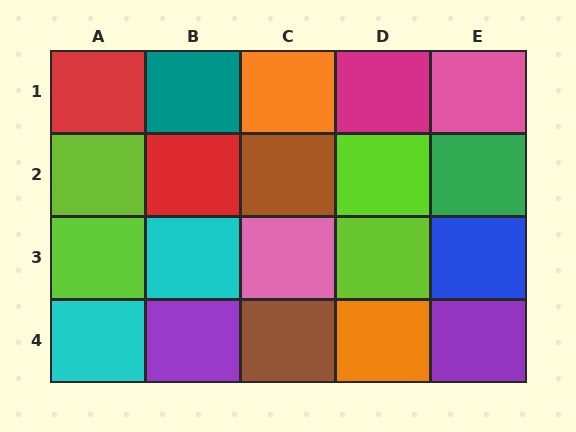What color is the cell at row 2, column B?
Red.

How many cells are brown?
2 cells are brown.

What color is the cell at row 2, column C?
Brown.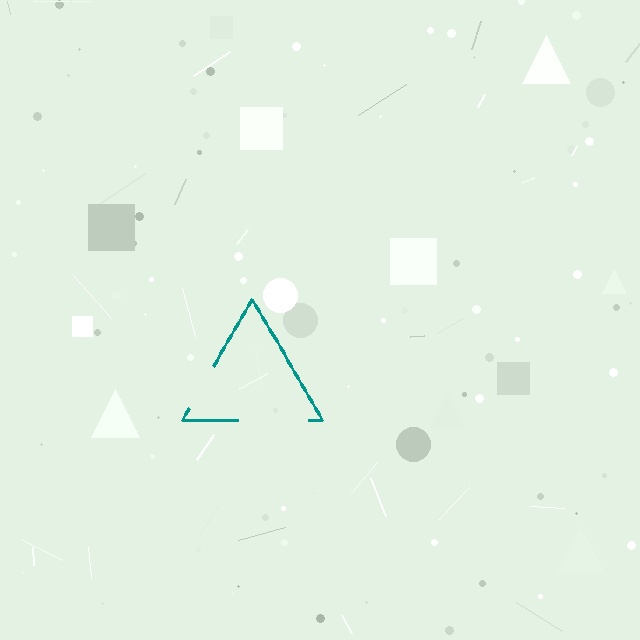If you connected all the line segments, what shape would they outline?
They would outline a triangle.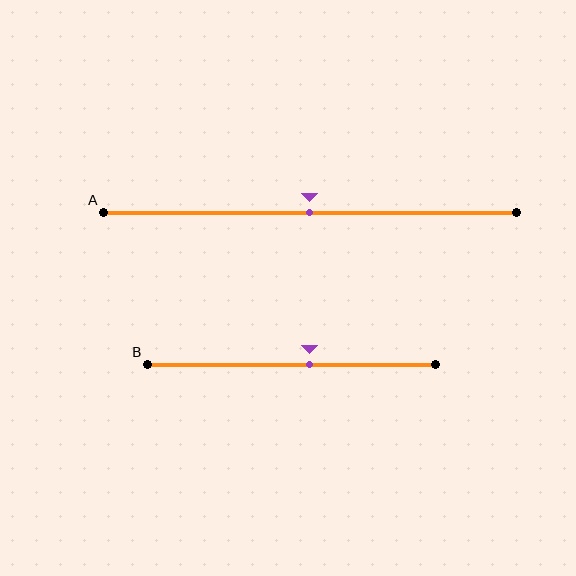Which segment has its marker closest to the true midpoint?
Segment A has its marker closest to the true midpoint.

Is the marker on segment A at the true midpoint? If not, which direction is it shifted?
Yes, the marker on segment A is at the true midpoint.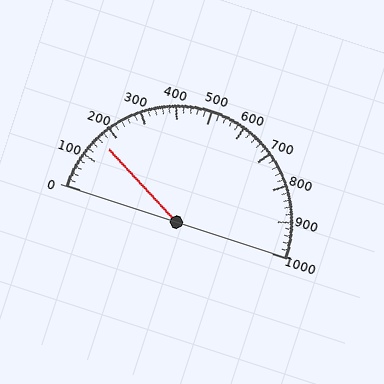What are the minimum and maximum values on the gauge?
The gauge ranges from 0 to 1000.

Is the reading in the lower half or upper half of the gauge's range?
The reading is in the lower half of the range (0 to 1000).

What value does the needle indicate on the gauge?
The needle indicates approximately 160.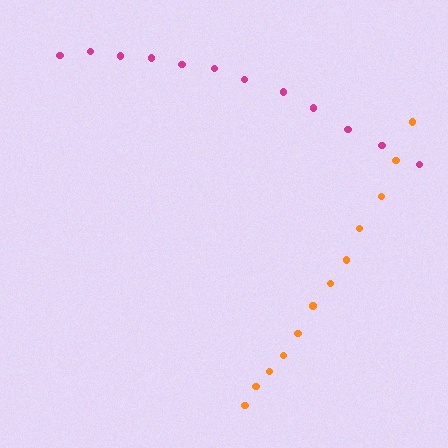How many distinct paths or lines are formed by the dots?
There are 2 distinct paths.